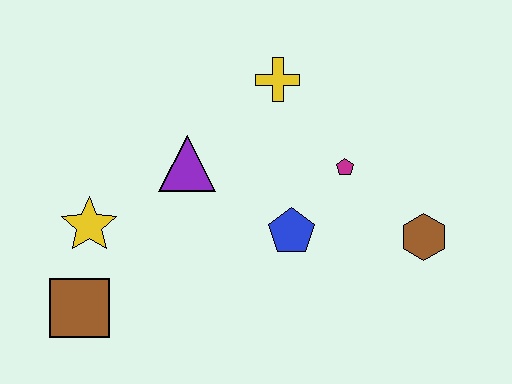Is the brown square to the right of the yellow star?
No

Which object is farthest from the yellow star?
The brown hexagon is farthest from the yellow star.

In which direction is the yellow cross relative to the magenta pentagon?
The yellow cross is above the magenta pentagon.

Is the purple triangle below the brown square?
No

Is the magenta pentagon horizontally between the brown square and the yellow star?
No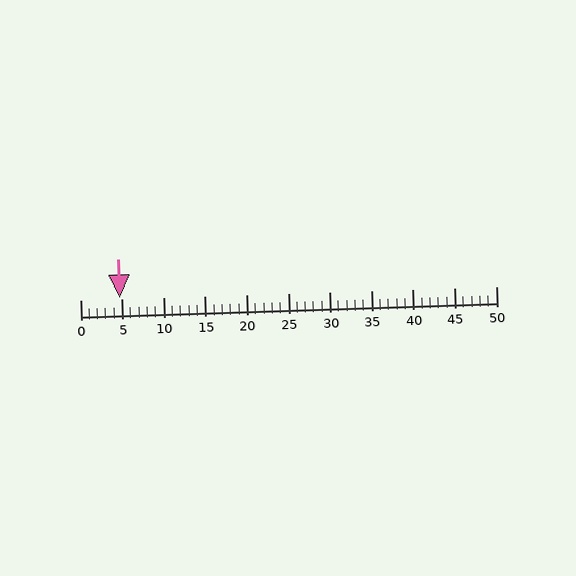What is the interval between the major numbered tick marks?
The major tick marks are spaced 5 units apart.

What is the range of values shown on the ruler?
The ruler shows values from 0 to 50.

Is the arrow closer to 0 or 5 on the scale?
The arrow is closer to 5.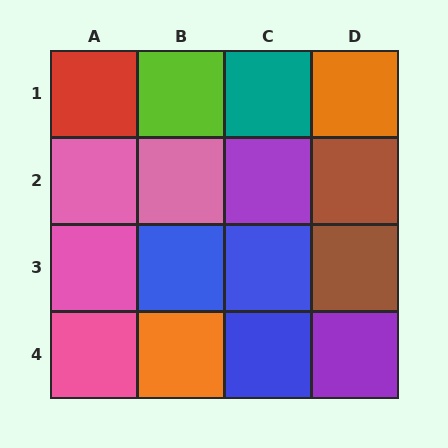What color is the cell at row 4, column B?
Orange.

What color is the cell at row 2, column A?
Pink.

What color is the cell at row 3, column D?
Brown.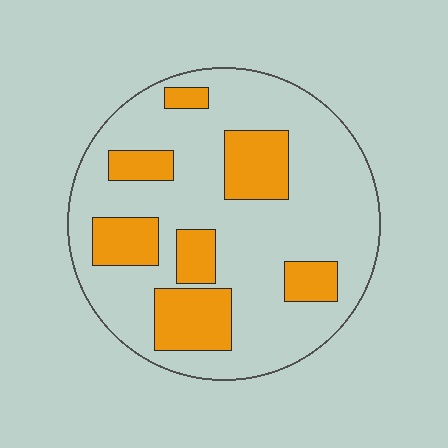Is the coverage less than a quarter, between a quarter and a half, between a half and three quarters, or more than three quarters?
Between a quarter and a half.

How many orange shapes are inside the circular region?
7.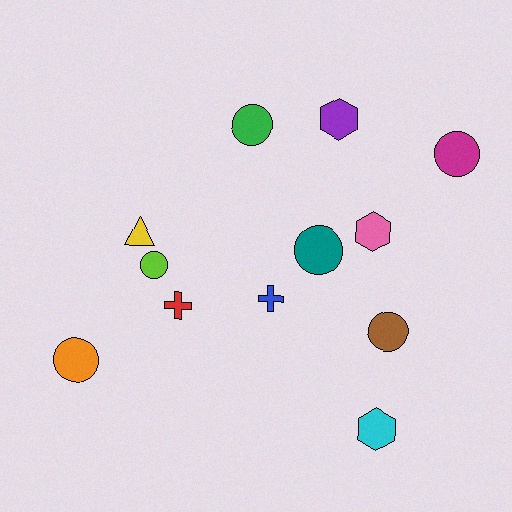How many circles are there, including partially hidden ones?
There are 6 circles.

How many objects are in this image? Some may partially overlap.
There are 12 objects.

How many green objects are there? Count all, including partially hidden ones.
There is 1 green object.